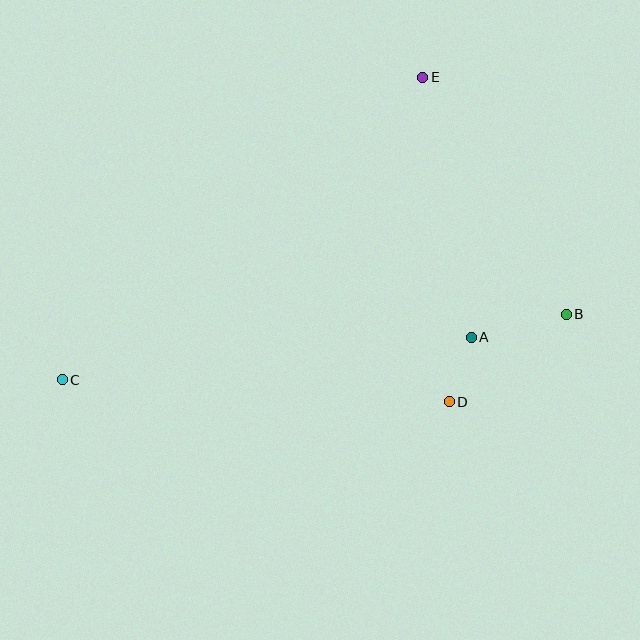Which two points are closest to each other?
Points A and D are closest to each other.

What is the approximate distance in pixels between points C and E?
The distance between C and E is approximately 471 pixels.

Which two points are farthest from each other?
Points B and C are farthest from each other.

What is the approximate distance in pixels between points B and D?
The distance between B and D is approximately 146 pixels.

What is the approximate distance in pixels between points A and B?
The distance between A and B is approximately 97 pixels.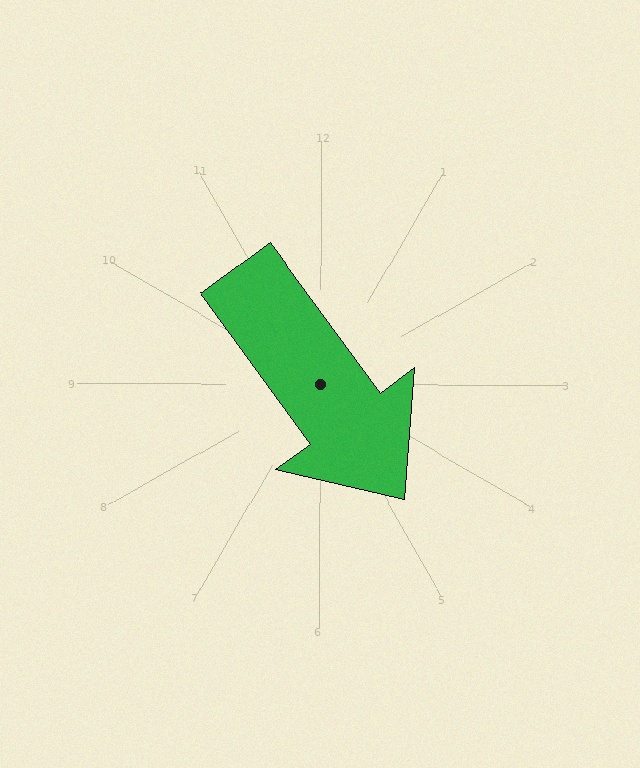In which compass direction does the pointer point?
Southeast.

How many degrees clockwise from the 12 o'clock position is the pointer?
Approximately 144 degrees.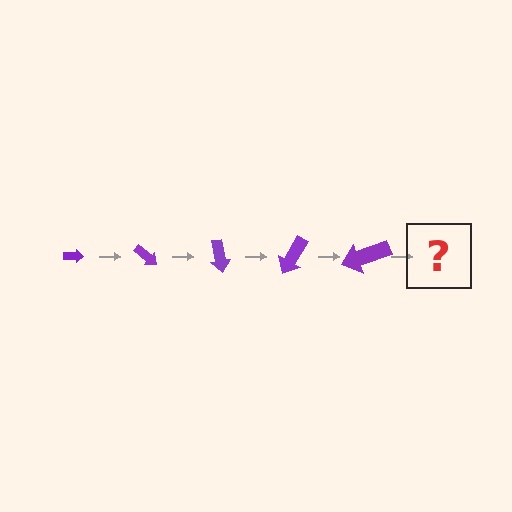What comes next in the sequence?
The next element should be an arrow, larger than the previous one and rotated 200 degrees from the start.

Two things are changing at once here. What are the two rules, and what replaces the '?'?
The two rules are that the arrow grows larger each step and it rotates 40 degrees each step. The '?' should be an arrow, larger than the previous one and rotated 200 degrees from the start.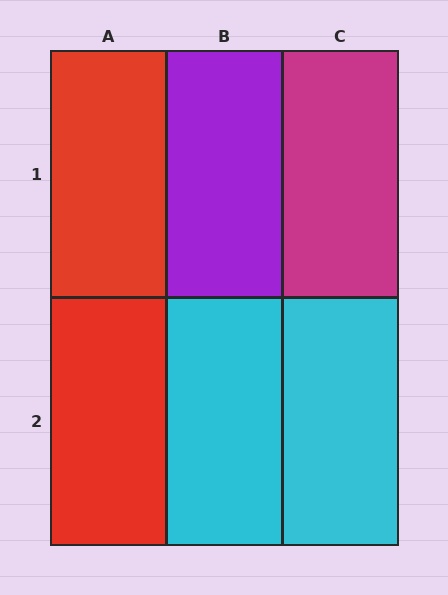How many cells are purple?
1 cell is purple.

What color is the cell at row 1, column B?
Purple.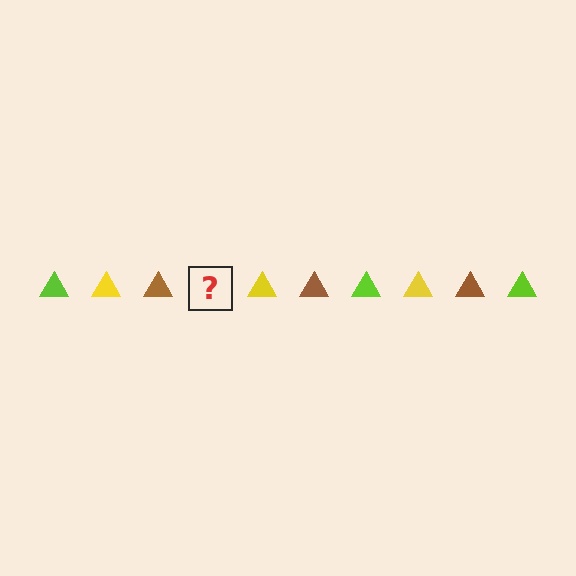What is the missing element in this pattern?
The missing element is a lime triangle.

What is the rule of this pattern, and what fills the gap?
The rule is that the pattern cycles through lime, yellow, brown triangles. The gap should be filled with a lime triangle.